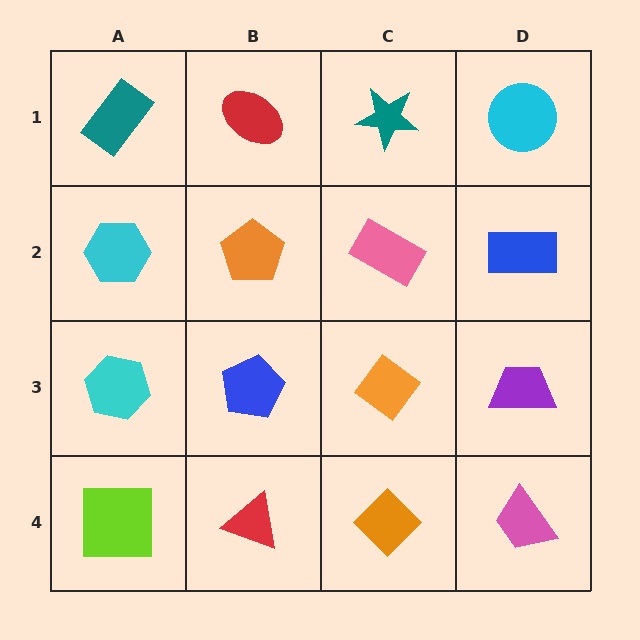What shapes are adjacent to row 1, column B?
An orange pentagon (row 2, column B), a teal rectangle (row 1, column A), a teal star (row 1, column C).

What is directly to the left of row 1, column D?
A teal star.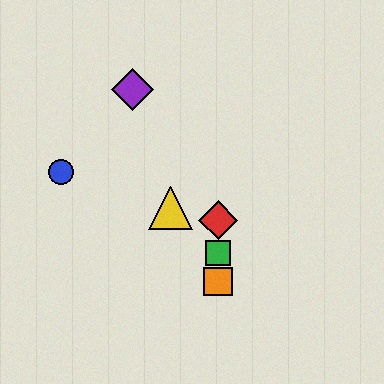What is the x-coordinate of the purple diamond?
The purple diamond is at x≈133.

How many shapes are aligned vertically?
3 shapes (the red diamond, the green square, the orange square) are aligned vertically.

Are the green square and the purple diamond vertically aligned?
No, the green square is at x≈218 and the purple diamond is at x≈133.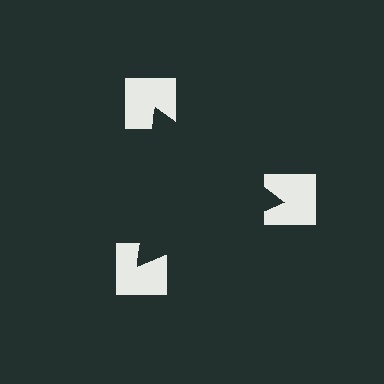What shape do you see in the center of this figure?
An illusory triangle — its edges are inferred from the aligned wedge cuts in the notched squares, not physically drawn.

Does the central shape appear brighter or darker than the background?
It typically appears slightly darker than the background, even though no actual brightness change is drawn.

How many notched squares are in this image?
There are 3 — one at each vertex of the illusory triangle.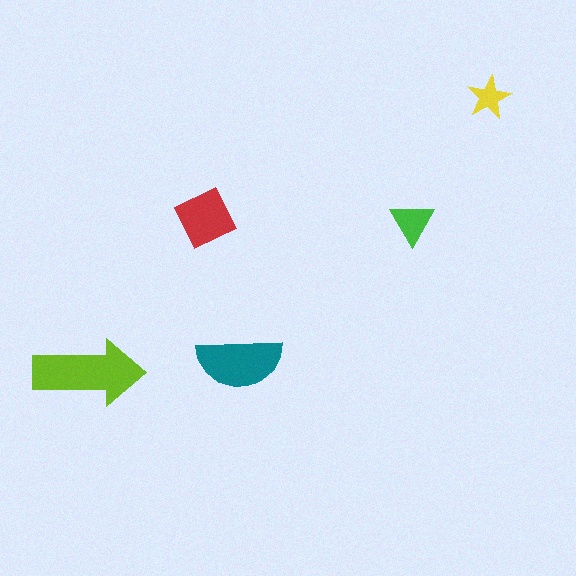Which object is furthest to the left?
The lime arrow is leftmost.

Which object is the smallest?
The yellow star.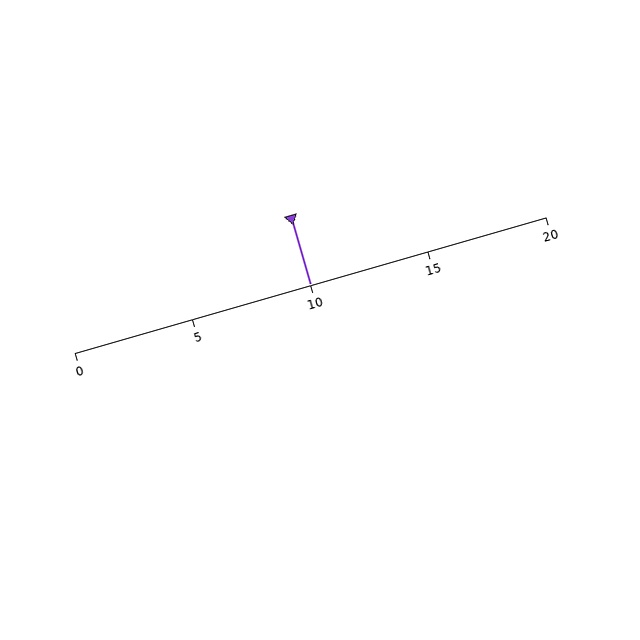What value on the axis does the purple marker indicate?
The marker indicates approximately 10.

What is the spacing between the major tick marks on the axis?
The major ticks are spaced 5 apart.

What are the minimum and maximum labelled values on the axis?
The axis runs from 0 to 20.